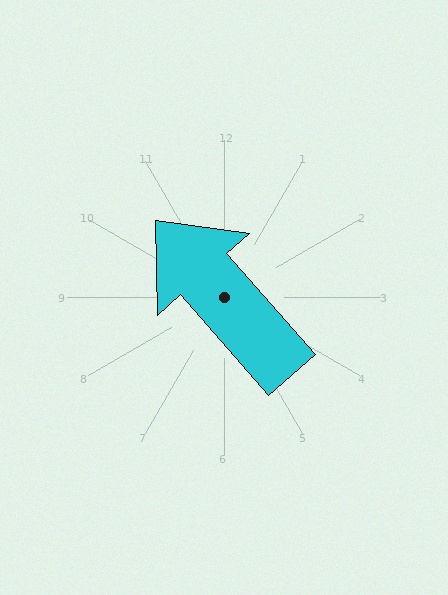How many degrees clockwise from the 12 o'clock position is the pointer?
Approximately 319 degrees.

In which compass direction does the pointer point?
Northwest.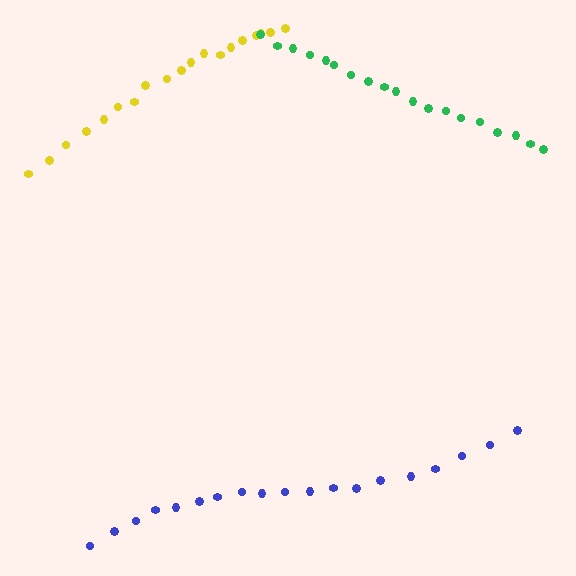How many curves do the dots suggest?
There are 3 distinct paths.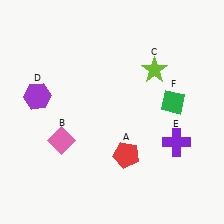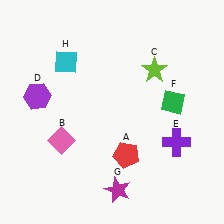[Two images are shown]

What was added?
A magenta star (G), a cyan diamond (H) were added in Image 2.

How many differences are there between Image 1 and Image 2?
There are 2 differences between the two images.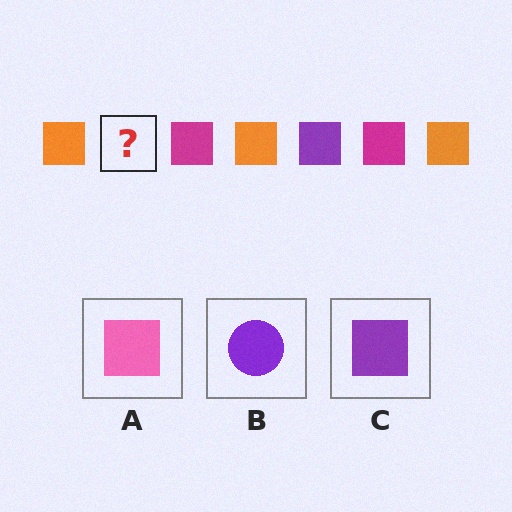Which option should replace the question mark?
Option C.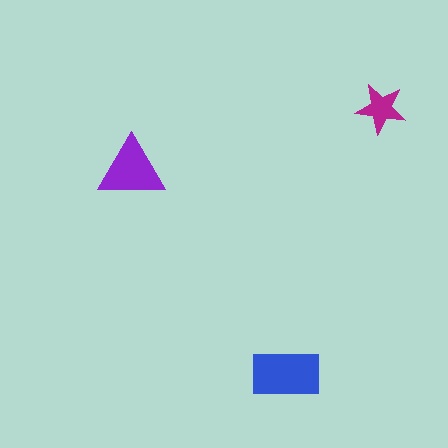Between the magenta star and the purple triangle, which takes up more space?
The purple triangle.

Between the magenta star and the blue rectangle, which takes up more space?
The blue rectangle.